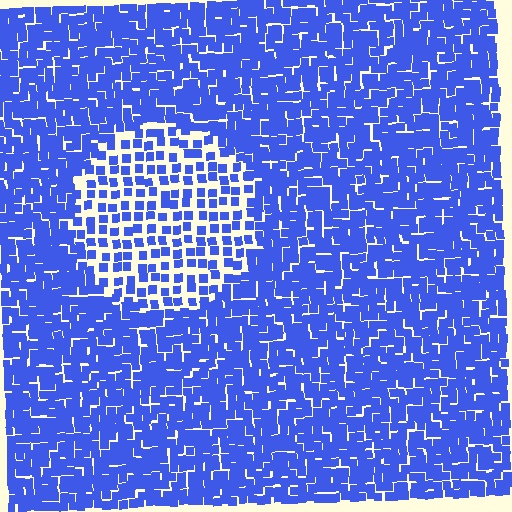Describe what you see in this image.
The image contains small blue elements arranged at two different densities. A circle-shaped region is visible where the elements are less densely packed than the surrounding area.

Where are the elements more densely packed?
The elements are more densely packed outside the circle boundary.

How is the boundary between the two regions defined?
The boundary is defined by a change in element density (approximately 2.1x ratio). All elements are the same color, size, and shape.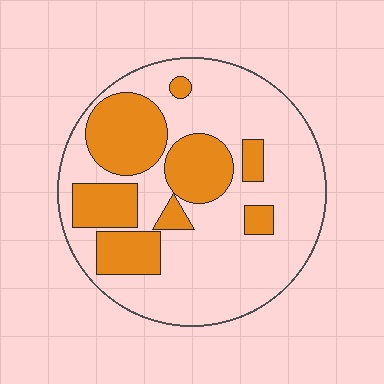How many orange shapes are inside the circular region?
8.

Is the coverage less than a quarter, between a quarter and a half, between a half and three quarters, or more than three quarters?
Between a quarter and a half.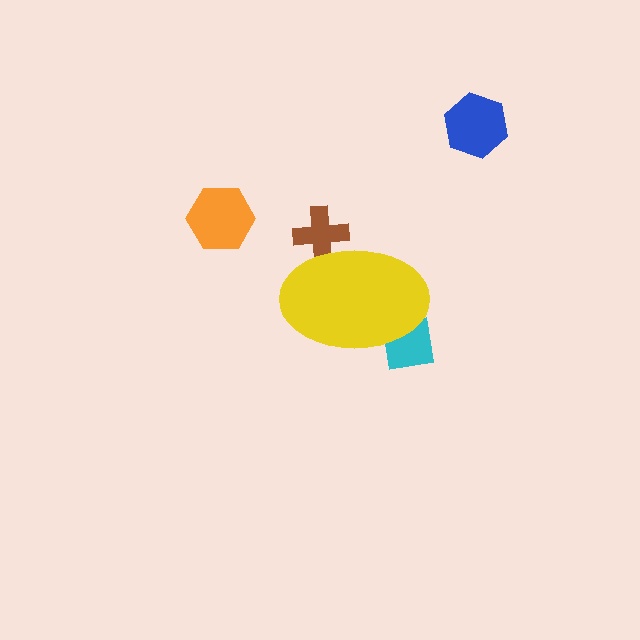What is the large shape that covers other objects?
A yellow ellipse.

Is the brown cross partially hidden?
Yes, the brown cross is partially hidden behind the yellow ellipse.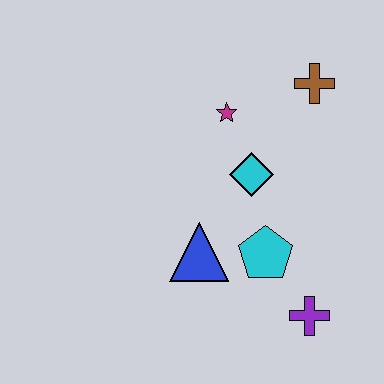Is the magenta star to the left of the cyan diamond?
Yes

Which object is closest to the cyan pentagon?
The blue triangle is closest to the cyan pentagon.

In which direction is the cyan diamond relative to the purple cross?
The cyan diamond is above the purple cross.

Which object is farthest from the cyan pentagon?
The brown cross is farthest from the cyan pentagon.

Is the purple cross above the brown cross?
No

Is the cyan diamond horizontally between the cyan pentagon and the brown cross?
No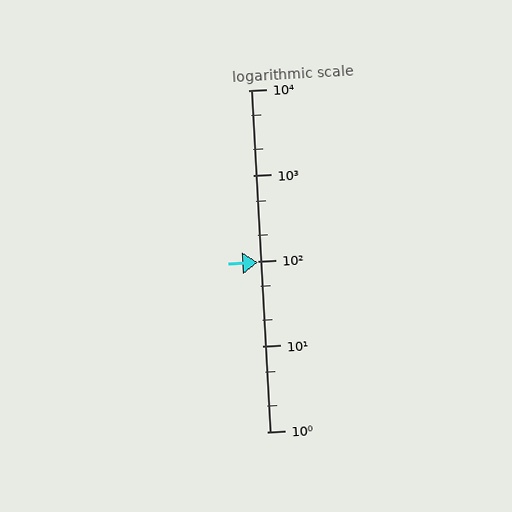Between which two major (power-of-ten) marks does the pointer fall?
The pointer is between 10 and 100.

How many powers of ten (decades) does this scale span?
The scale spans 4 decades, from 1 to 10000.